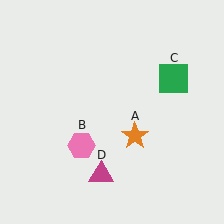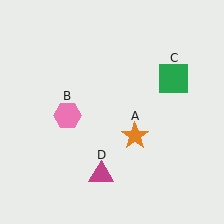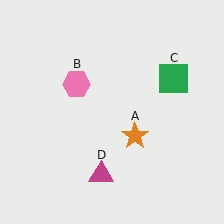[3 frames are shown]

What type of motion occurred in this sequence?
The pink hexagon (object B) rotated clockwise around the center of the scene.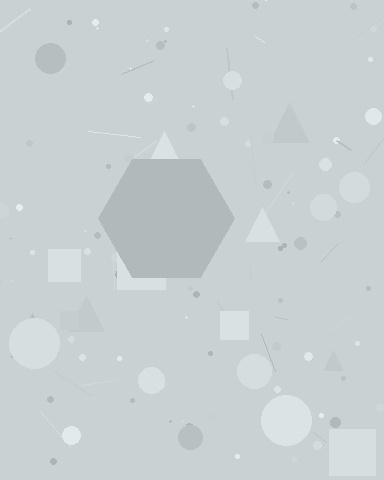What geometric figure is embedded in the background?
A hexagon is embedded in the background.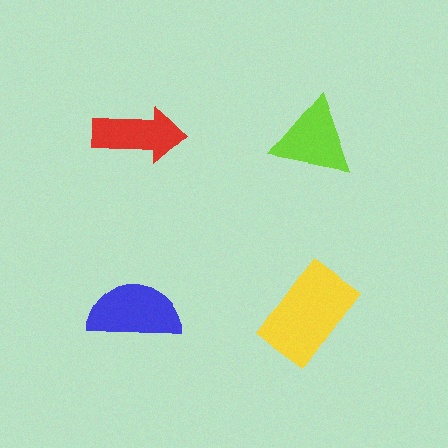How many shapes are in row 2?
2 shapes.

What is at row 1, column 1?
A red arrow.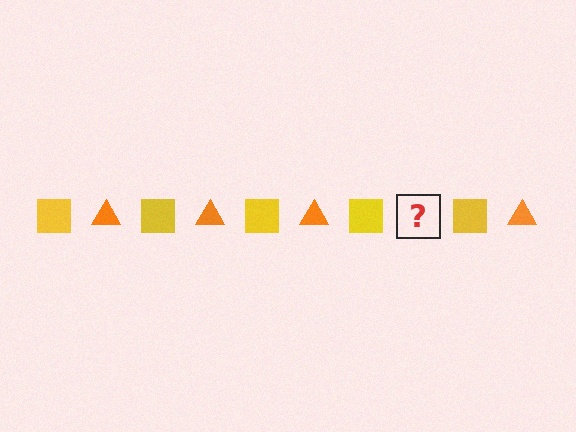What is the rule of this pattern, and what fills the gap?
The rule is that the pattern alternates between yellow square and orange triangle. The gap should be filled with an orange triangle.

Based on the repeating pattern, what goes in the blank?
The blank should be an orange triangle.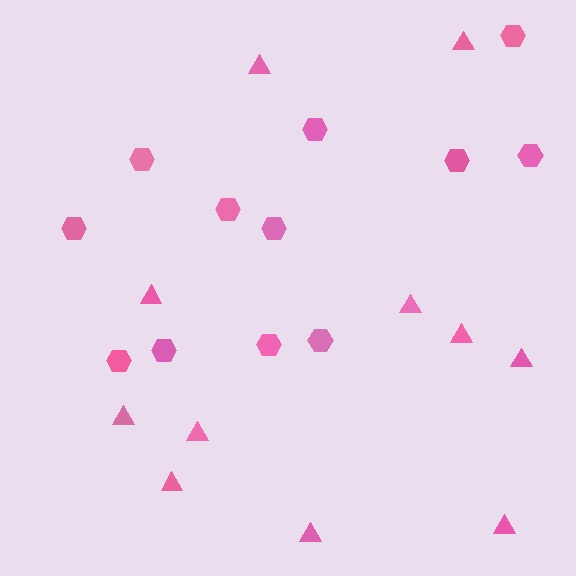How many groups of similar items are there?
There are 2 groups: one group of triangles (11) and one group of hexagons (12).